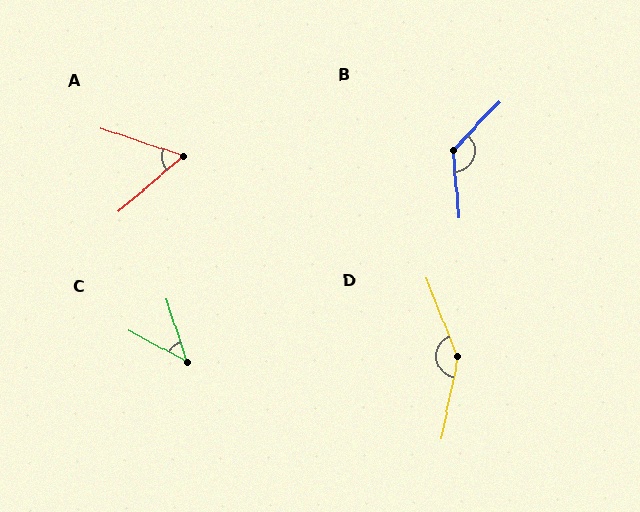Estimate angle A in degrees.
Approximately 60 degrees.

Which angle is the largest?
D, at approximately 147 degrees.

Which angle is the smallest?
C, at approximately 44 degrees.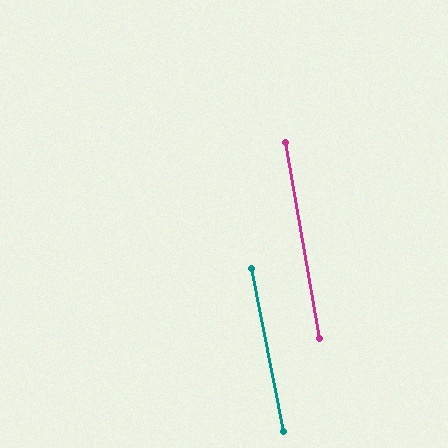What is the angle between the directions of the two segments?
Approximately 1 degree.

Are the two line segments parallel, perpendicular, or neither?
Parallel — their directions differ by only 1.3°.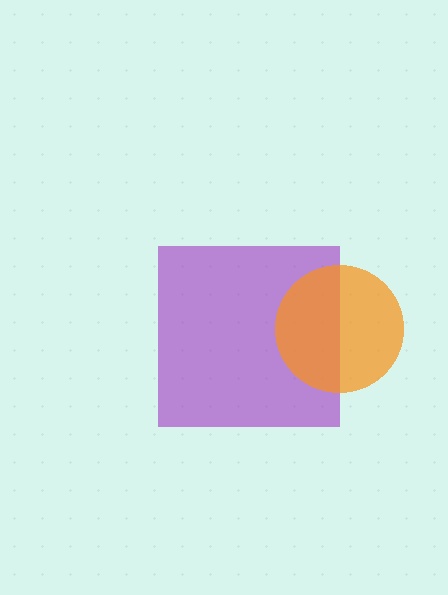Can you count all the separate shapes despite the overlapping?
Yes, there are 2 separate shapes.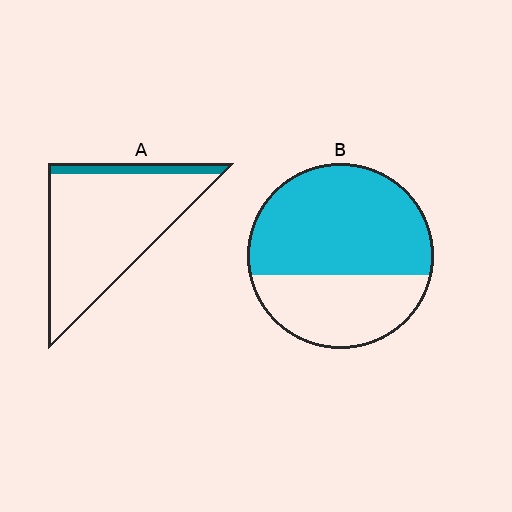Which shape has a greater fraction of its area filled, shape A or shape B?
Shape B.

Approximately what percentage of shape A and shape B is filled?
A is approximately 10% and B is approximately 65%.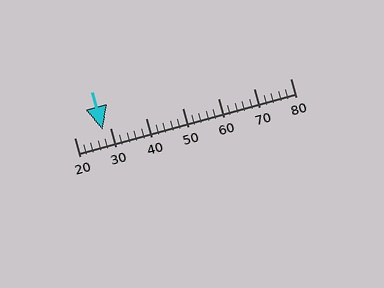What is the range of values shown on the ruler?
The ruler shows values from 20 to 80.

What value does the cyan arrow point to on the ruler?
The cyan arrow points to approximately 28.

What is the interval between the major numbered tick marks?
The major tick marks are spaced 10 units apart.